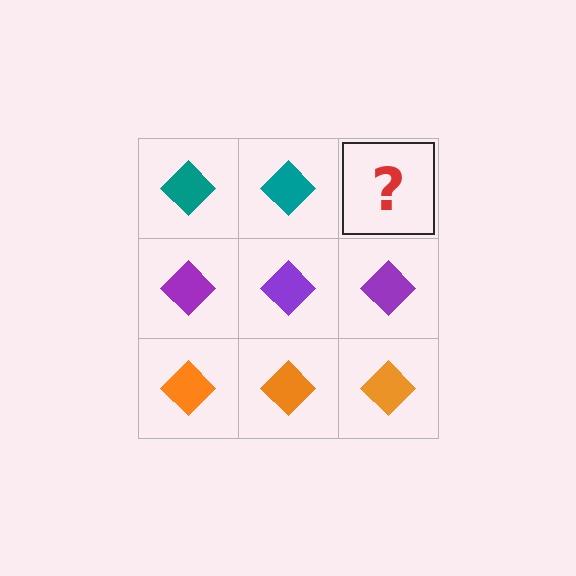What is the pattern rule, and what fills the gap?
The rule is that each row has a consistent color. The gap should be filled with a teal diamond.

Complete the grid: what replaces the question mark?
The question mark should be replaced with a teal diamond.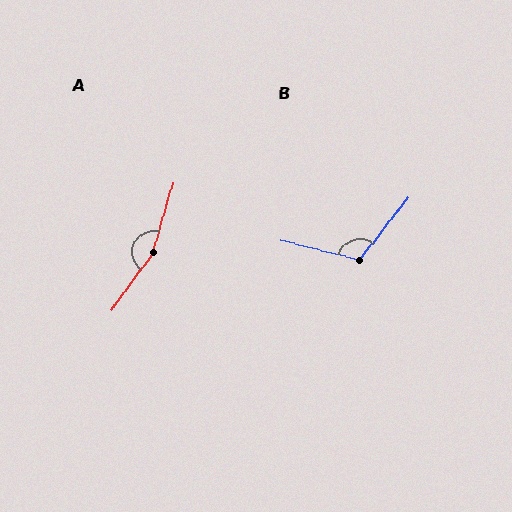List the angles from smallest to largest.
B (114°), A (160°).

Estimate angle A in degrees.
Approximately 160 degrees.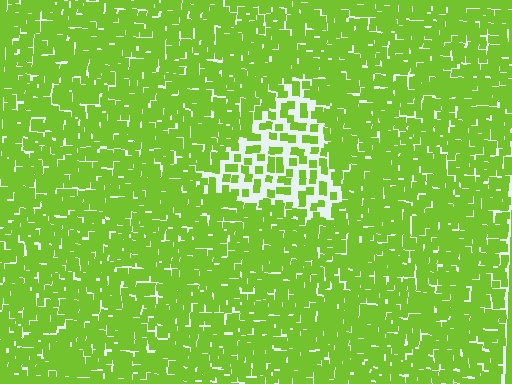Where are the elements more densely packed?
The elements are more densely packed outside the triangle boundary.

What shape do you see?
I see a triangle.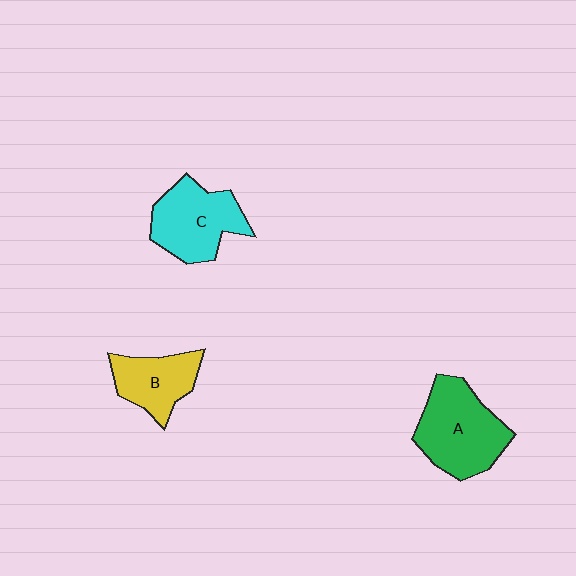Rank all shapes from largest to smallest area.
From largest to smallest: A (green), C (cyan), B (yellow).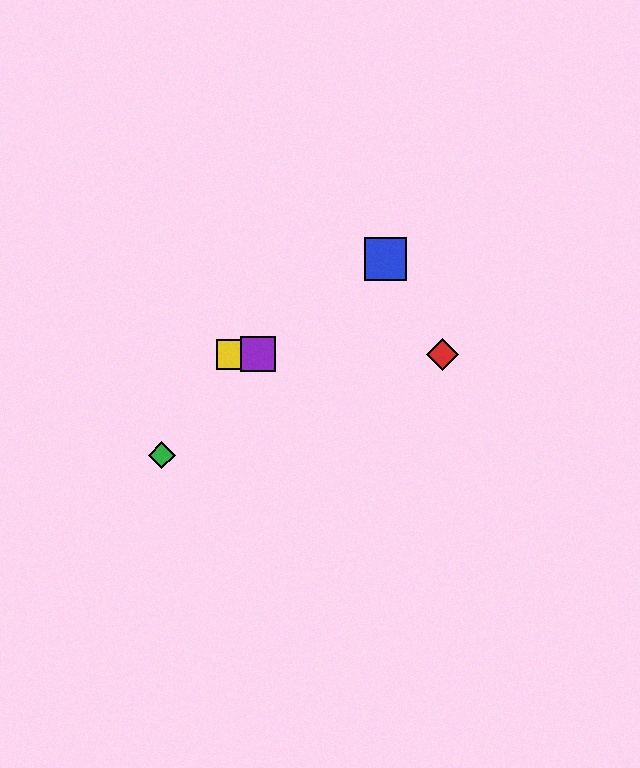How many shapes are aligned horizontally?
3 shapes (the red diamond, the yellow square, the purple square) are aligned horizontally.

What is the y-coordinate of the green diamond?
The green diamond is at y≈455.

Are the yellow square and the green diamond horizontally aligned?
No, the yellow square is at y≈354 and the green diamond is at y≈455.